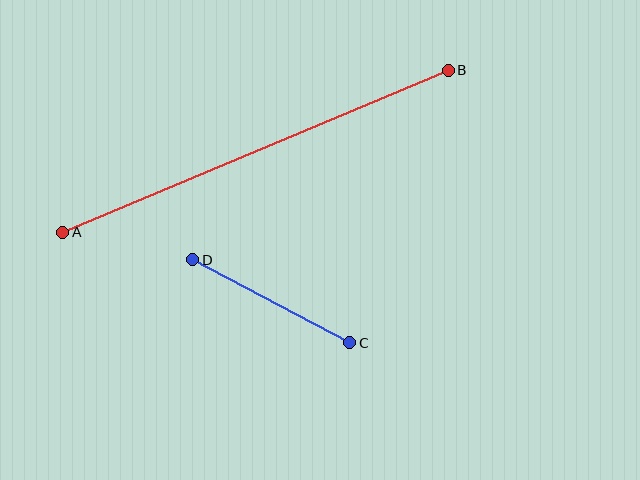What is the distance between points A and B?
The distance is approximately 418 pixels.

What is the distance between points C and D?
The distance is approximately 178 pixels.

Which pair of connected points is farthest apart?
Points A and B are farthest apart.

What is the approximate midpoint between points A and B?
The midpoint is at approximately (255, 151) pixels.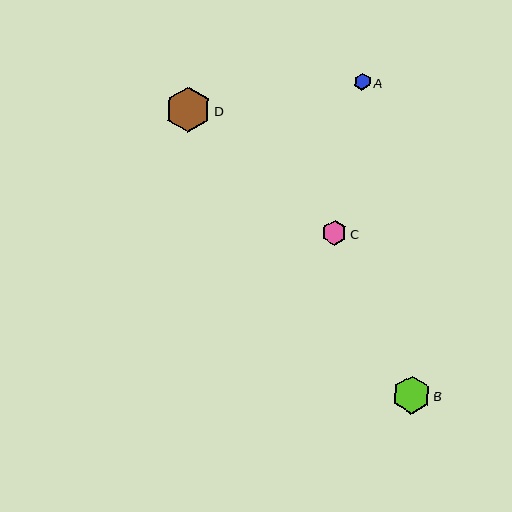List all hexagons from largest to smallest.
From largest to smallest: D, B, C, A.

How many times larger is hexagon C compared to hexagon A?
Hexagon C is approximately 1.5 times the size of hexagon A.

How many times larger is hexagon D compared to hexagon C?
Hexagon D is approximately 1.8 times the size of hexagon C.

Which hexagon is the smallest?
Hexagon A is the smallest with a size of approximately 17 pixels.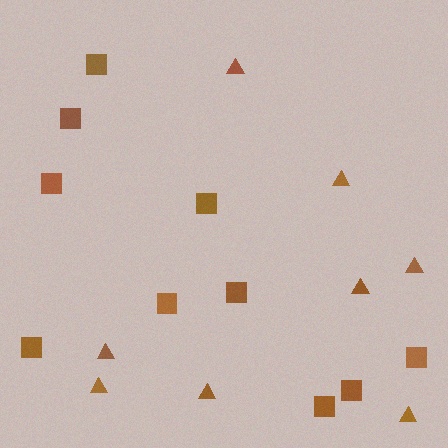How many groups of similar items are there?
There are 2 groups: one group of squares (10) and one group of triangles (8).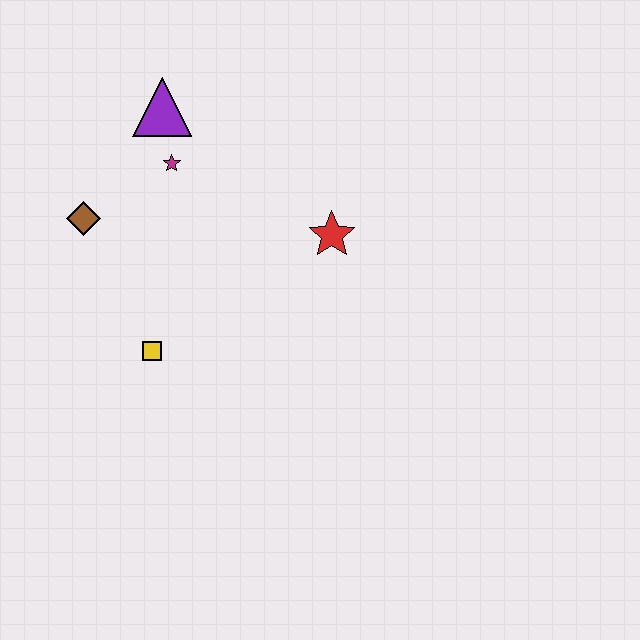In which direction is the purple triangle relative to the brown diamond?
The purple triangle is above the brown diamond.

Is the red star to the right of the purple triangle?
Yes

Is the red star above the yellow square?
Yes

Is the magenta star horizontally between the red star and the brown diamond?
Yes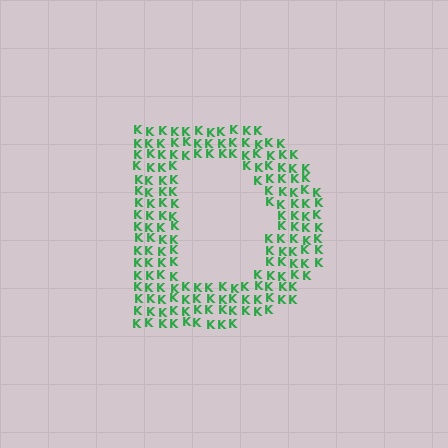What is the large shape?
The large shape is the letter D.